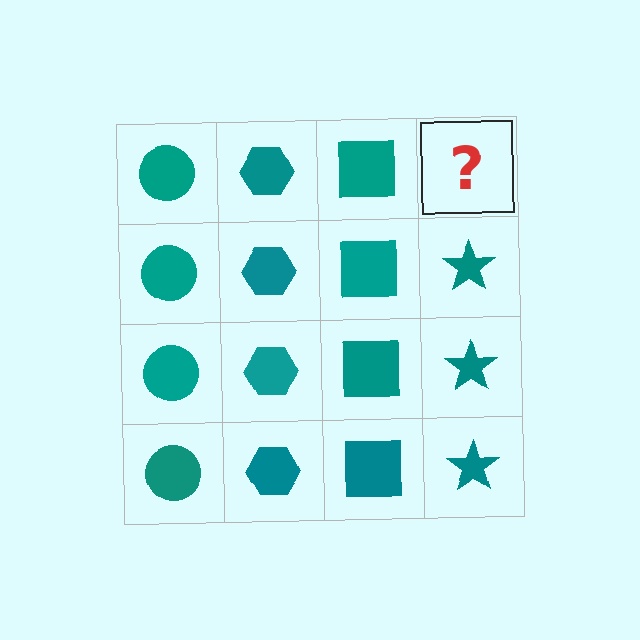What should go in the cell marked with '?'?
The missing cell should contain a teal star.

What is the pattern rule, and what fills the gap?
The rule is that each column has a consistent shape. The gap should be filled with a teal star.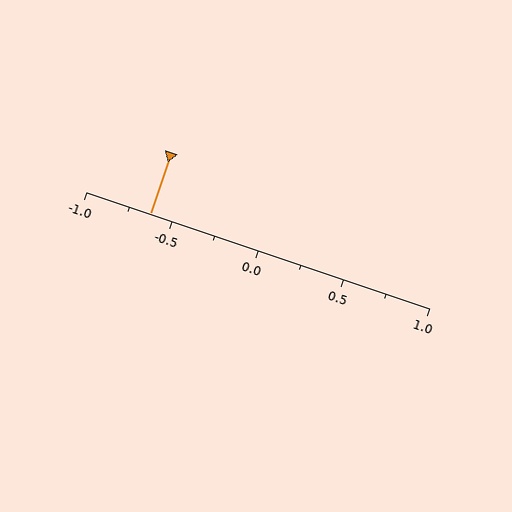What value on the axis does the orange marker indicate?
The marker indicates approximately -0.62.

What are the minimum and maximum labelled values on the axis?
The axis runs from -1.0 to 1.0.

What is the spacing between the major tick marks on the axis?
The major ticks are spaced 0.5 apart.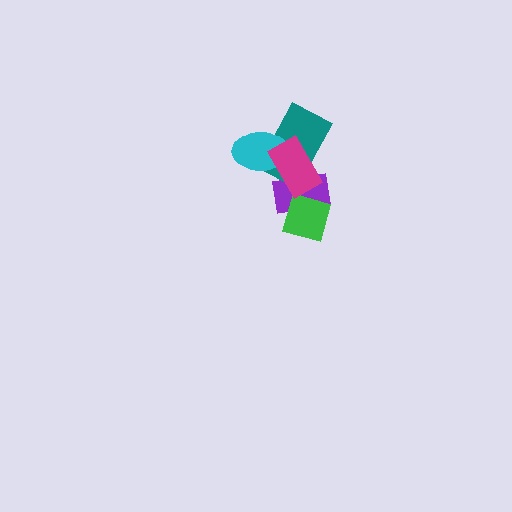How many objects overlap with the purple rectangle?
3 objects overlap with the purple rectangle.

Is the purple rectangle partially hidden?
Yes, it is partially covered by another shape.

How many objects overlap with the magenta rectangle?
3 objects overlap with the magenta rectangle.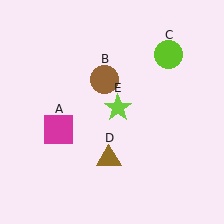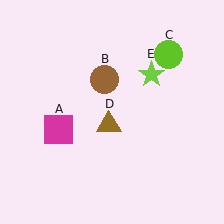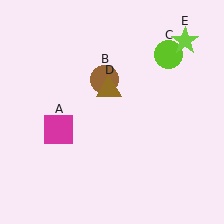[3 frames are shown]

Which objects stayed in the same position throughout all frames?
Magenta square (object A) and brown circle (object B) and lime circle (object C) remained stationary.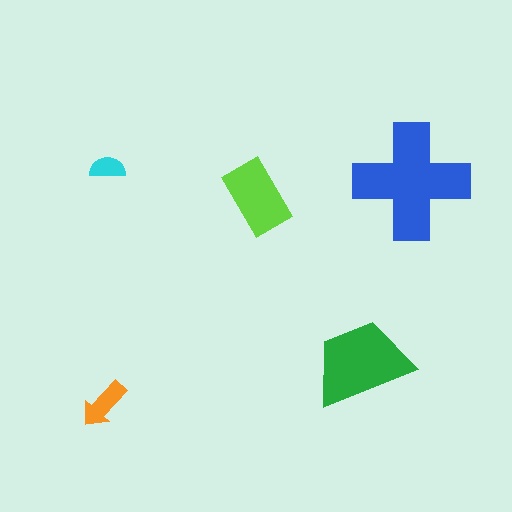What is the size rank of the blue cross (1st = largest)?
1st.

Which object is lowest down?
The orange arrow is bottommost.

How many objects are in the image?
There are 5 objects in the image.